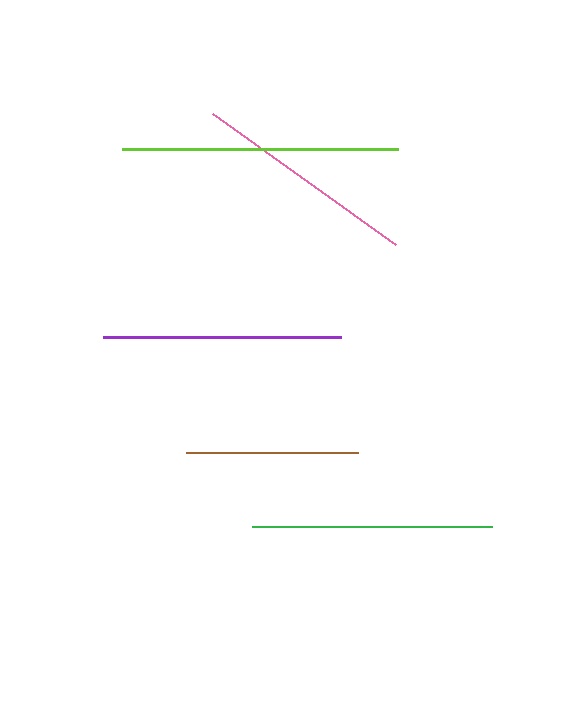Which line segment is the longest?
The lime line is the longest at approximately 275 pixels.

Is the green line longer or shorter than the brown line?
The green line is longer than the brown line.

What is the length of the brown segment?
The brown segment is approximately 171 pixels long.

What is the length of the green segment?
The green segment is approximately 240 pixels long.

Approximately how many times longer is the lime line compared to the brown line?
The lime line is approximately 1.6 times the length of the brown line.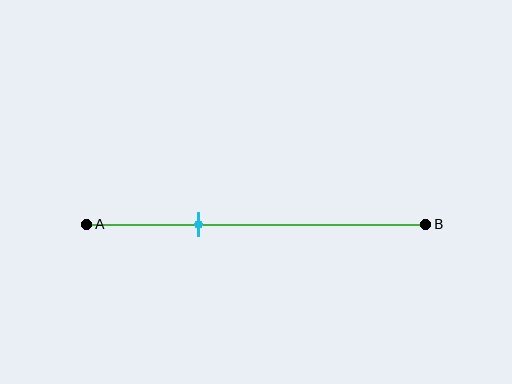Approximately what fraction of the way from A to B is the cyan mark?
The cyan mark is approximately 35% of the way from A to B.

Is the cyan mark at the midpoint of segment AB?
No, the mark is at about 35% from A, not at the 50% midpoint.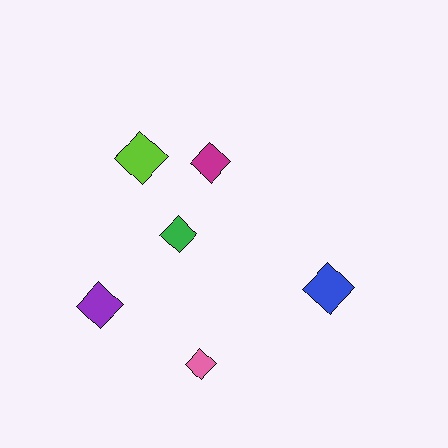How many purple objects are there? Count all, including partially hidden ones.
There is 1 purple object.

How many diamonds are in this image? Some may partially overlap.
There are 6 diamonds.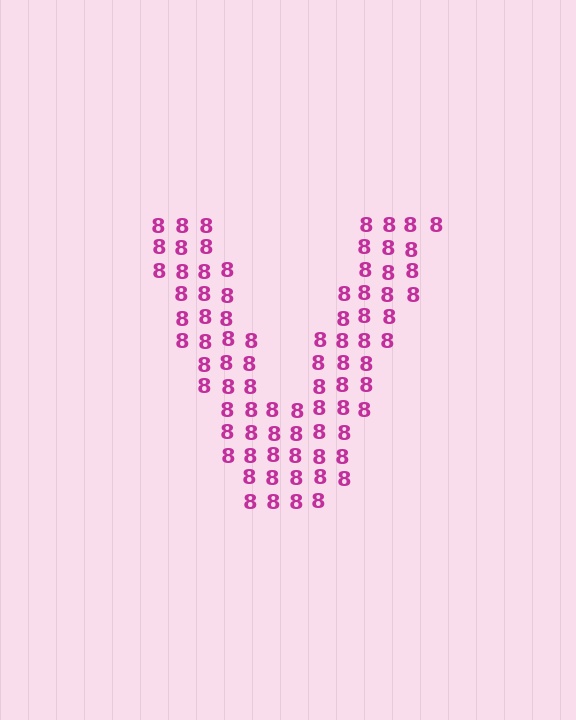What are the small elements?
The small elements are digit 8's.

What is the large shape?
The large shape is the letter V.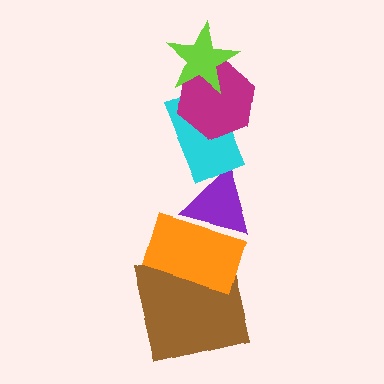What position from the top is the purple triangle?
The purple triangle is 4th from the top.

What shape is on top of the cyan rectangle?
The magenta hexagon is on top of the cyan rectangle.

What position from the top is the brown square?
The brown square is 6th from the top.